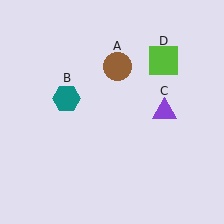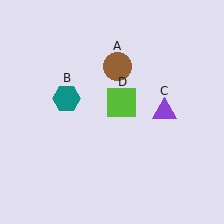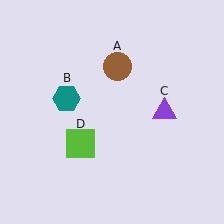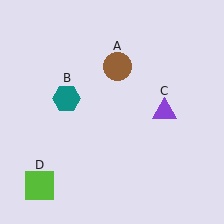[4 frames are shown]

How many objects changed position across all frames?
1 object changed position: lime square (object D).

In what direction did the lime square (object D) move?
The lime square (object D) moved down and to the left.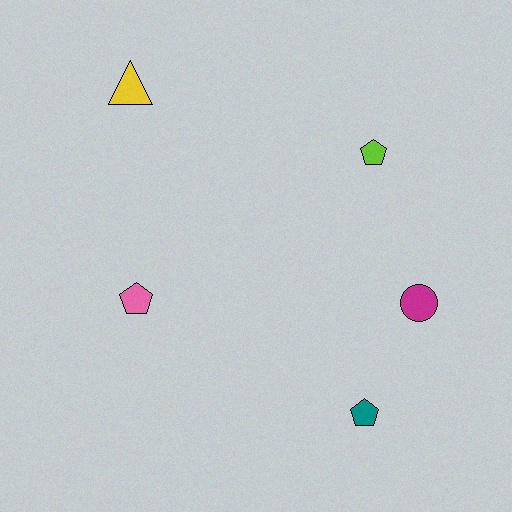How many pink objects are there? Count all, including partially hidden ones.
There is 1 pink object.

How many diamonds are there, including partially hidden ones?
There are no diamonds.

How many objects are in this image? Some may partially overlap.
There are 5 objects.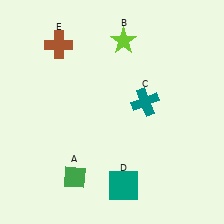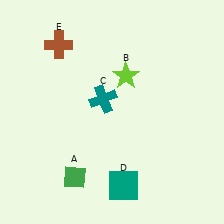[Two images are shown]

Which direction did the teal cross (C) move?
The teal cross (C) moved left.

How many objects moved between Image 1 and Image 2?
2 objects moved between the two images.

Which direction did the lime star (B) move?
The lime star (B) moved down.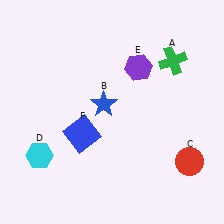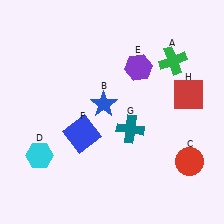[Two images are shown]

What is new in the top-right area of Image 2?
A red square (H) was added in the top-right area of Image 2.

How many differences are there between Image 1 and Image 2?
There are 2 differences between the two images.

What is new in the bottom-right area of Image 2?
A teal cross (G) was added in the bottom-right area of Image 2.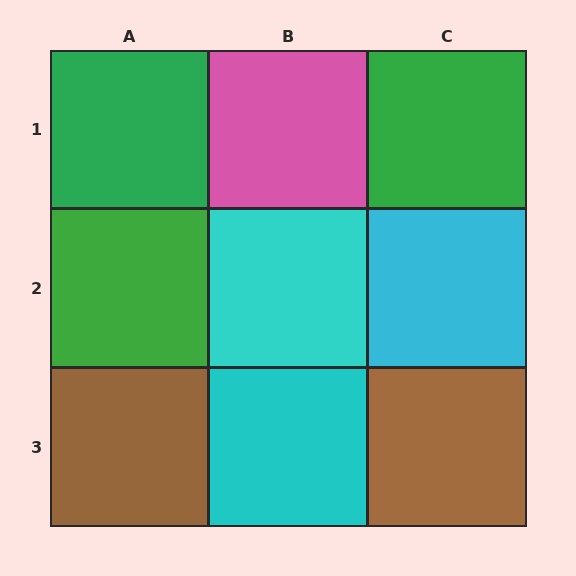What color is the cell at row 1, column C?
Green.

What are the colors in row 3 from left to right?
Brown, cyan, brown.